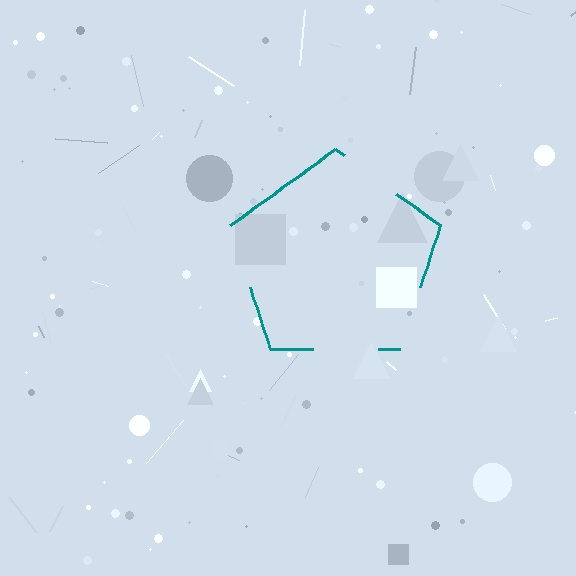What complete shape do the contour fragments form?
The contour fragments form a pentagon.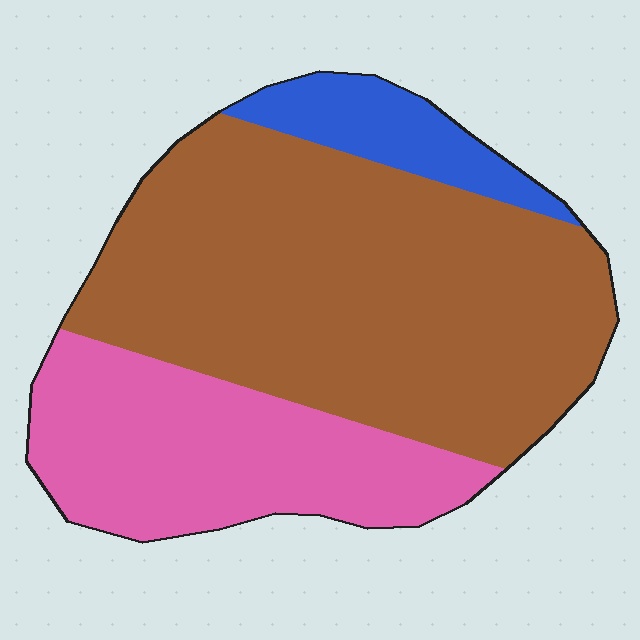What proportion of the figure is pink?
Pink takes up about one third (1/3) of the figure.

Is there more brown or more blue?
Brown.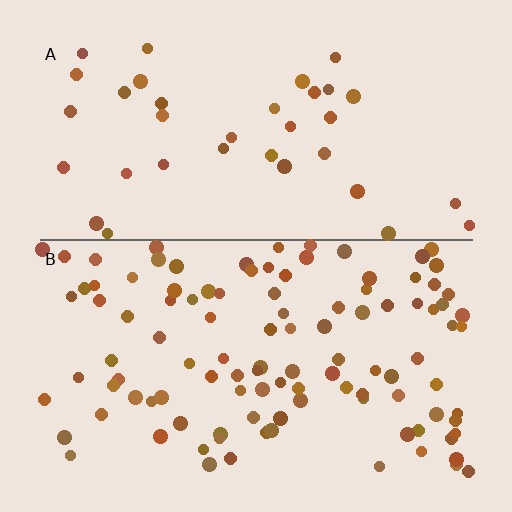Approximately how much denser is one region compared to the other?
Approximately 3.0× — region B over region A.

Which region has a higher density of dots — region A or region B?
B (the bottom).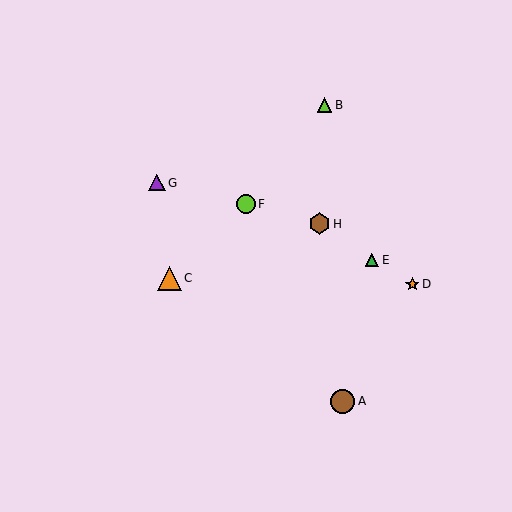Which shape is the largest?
The brown circle (labeled A) is the largest.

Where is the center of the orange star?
The center of the orange star is at (412, 284).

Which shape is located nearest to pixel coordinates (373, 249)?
The green triangle (labeled E) at (372, 260) is nearest to that location.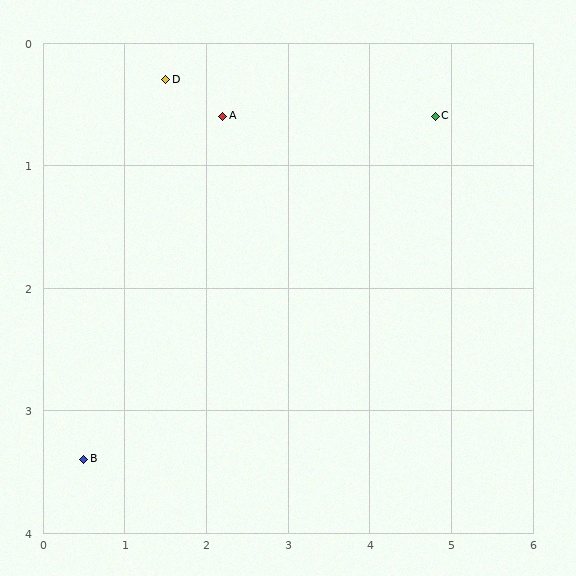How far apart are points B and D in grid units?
Points B and D are about 3.3 grid units apart.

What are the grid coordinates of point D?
Point D is at approximately (1.5, 0.3).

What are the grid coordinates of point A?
Point A is at approximately (2.2, 0.6).